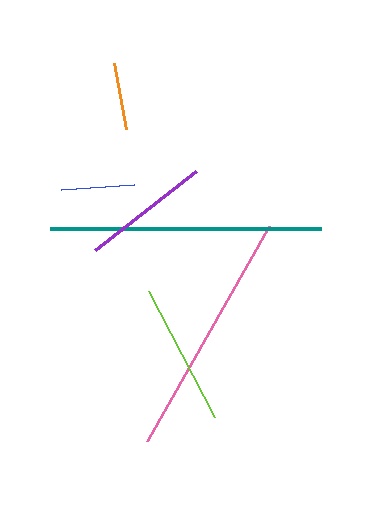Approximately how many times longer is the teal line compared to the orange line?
The teal line is approximately 4.1 times the length of the orange line.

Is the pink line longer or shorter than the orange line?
The pink line is longer than the orange line.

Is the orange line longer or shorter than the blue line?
The blue line is longer than the orange line.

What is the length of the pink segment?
The pink segment is approximately 248 pixels long.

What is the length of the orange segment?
The orange segment is approximately 67 pixels long.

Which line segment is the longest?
The teal line is the longest at approximately 271 pixels.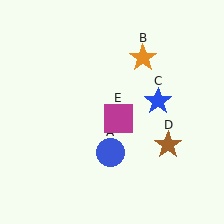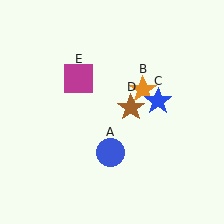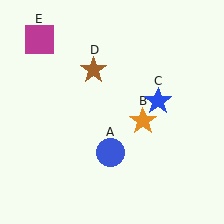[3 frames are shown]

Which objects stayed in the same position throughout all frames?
Blue circle (object A) and blue star (object C) remained stationary.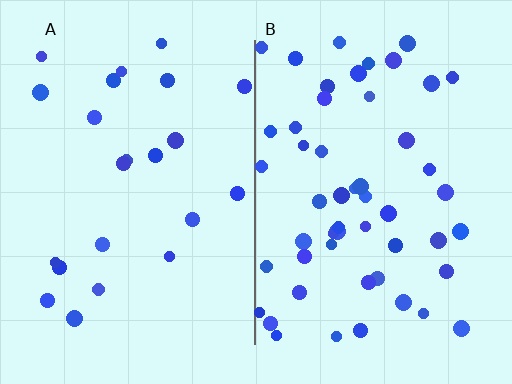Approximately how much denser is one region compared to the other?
Approximately 2.3× — region B over region A.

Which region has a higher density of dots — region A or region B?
B (the right).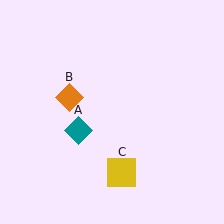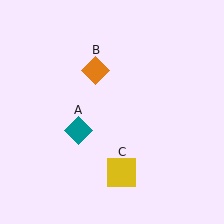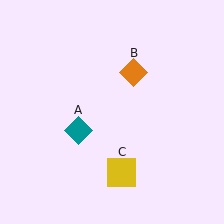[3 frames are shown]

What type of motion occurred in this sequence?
The orange diamond (object B) rotated clockwise around the center of the scene.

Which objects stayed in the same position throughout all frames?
Teal diamond (object A) and yellow square (object C) remained stationary.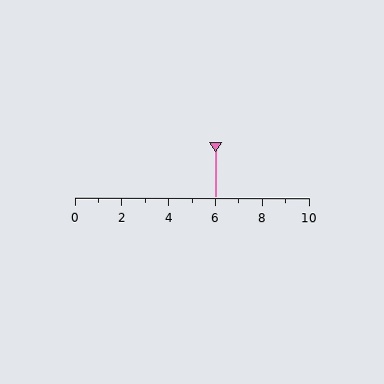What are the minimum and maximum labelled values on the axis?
The axis runs from 0 to 10.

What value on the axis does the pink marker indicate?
The marker indicates approximately 6.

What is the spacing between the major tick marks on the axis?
The major ticks are spaced 2 apart.